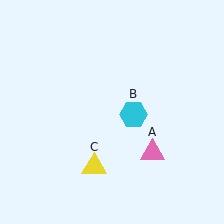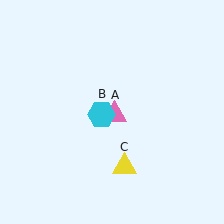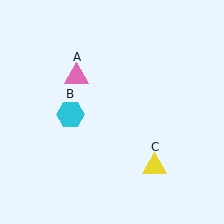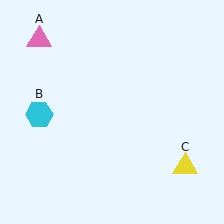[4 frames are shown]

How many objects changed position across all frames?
3 objects changed position: pink triangle (object A), cyan hexagon (object B), yellow triangle (object C).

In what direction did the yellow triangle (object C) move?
The yellow triangle (object C) moved right.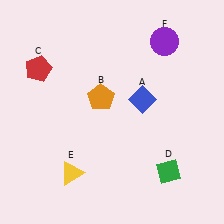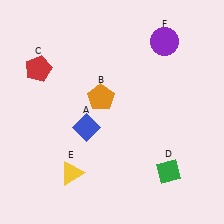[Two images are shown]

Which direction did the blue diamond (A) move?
The blue diamond (A) moved left.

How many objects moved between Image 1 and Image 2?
1 object moved between the two images.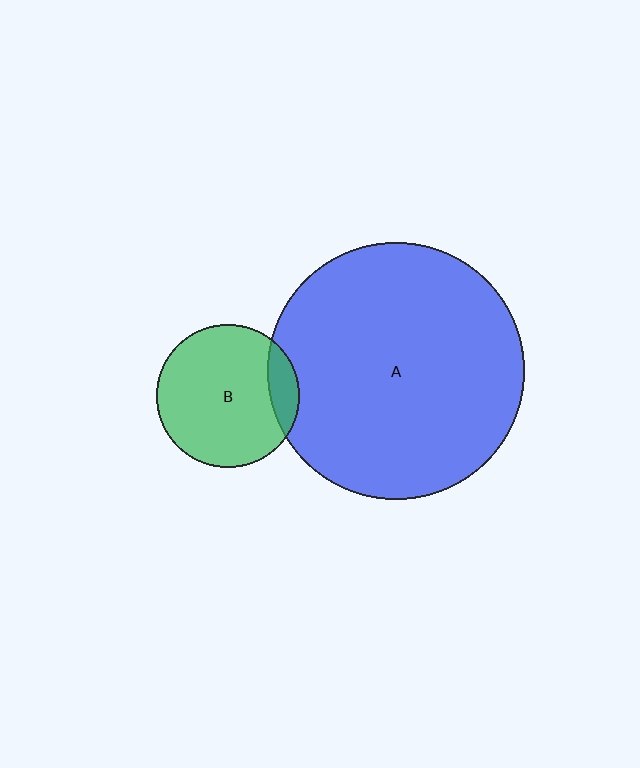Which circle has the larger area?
Circle A (blue).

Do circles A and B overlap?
Yes.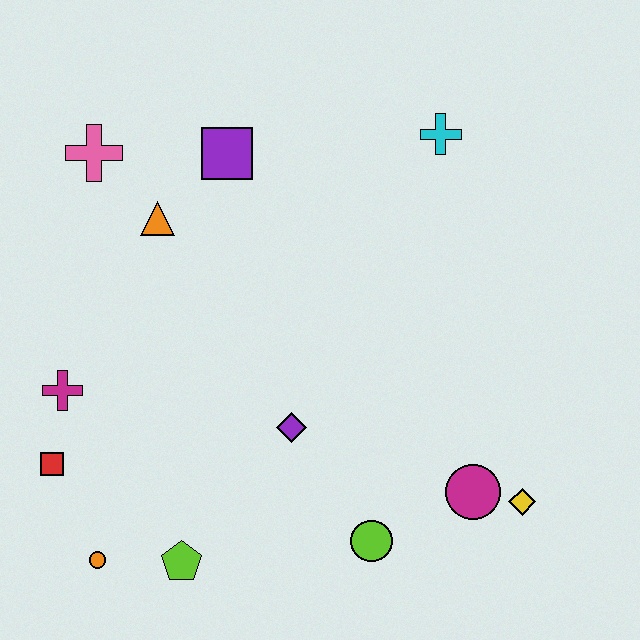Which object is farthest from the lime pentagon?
The cyan cross is farthest from the lime pentagon.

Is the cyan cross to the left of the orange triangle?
No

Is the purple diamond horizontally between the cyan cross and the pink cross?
Yes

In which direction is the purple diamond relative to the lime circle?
The purple diamond is above the lime circle.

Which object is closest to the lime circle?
The magenta circle is closest to the lime circle.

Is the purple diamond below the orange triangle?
Yes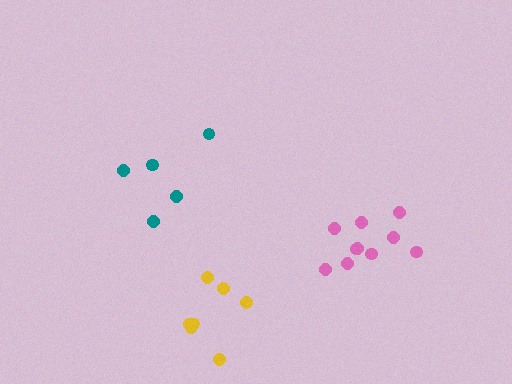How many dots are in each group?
Group 1: 10 dots, Group 2: 5 dots, Group 3: 7 dots (22 total).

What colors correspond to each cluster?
The clusters are colored: pink, teal, yellow.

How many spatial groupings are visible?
There are 3 spatial groupings.